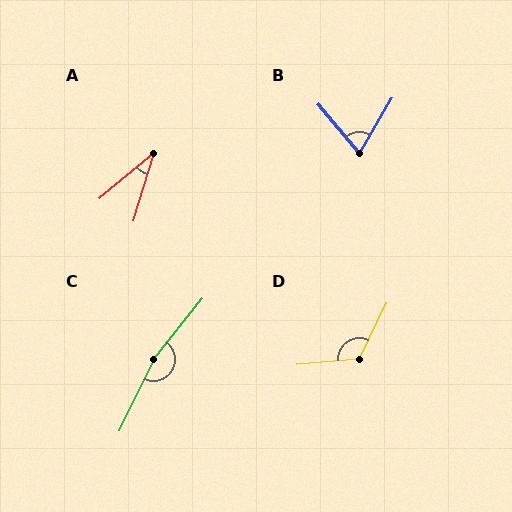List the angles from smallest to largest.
A (33°), B (70°), D (121°), C (167°).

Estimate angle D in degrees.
Approximately 121 degrees.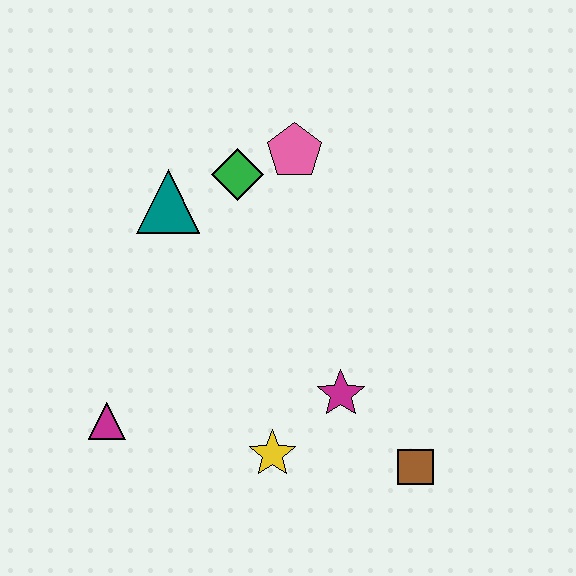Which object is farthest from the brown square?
The teal triangle is farthest from the brown square.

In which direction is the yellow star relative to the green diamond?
The yellow star is below the green diamond.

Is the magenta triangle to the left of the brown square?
Yes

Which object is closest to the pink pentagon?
The green diamond is closest to the pink pentagon.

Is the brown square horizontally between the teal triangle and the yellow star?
No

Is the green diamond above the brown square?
Yes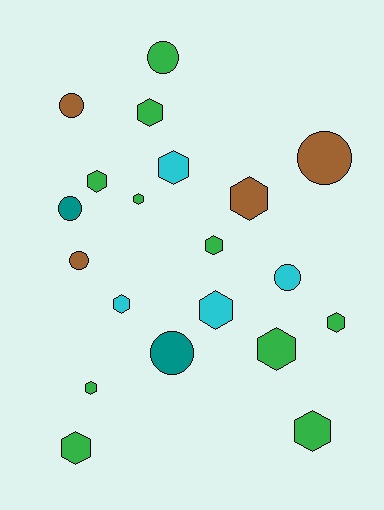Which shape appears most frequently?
Hexagon, with 13 objects.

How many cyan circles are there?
There is 1 cyan circle.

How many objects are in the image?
There are 20 objects.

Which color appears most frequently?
Green, with 10 objects.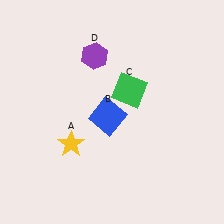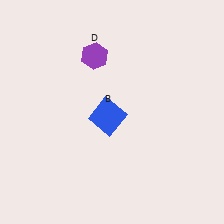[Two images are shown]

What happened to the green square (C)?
The green square (C) was removed in Image 2. It was in the top-right area of Image 1.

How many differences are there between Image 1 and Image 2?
There are 2 differences between the two images.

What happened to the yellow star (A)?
The yellow star (A) was removed in Image 2. It was in the bottom-left area of Image 1.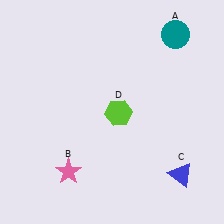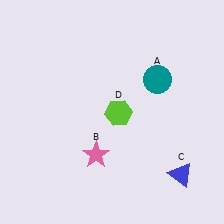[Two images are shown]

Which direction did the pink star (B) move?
The pink star (B) moved right.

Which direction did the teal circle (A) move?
The teal circle (A) moved down.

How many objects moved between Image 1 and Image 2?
2 objects moved between the two images.